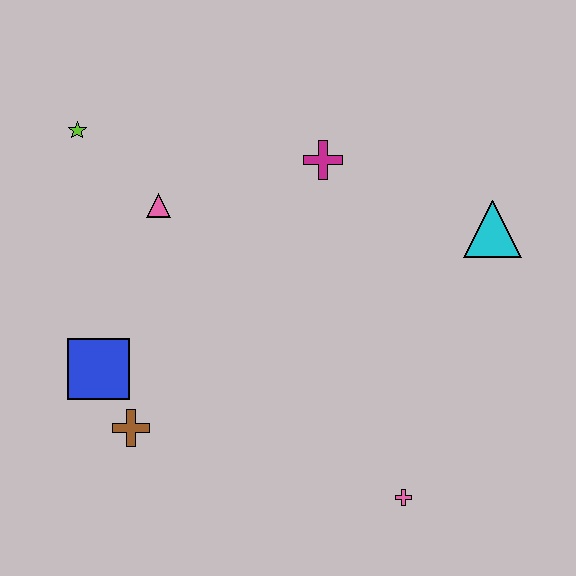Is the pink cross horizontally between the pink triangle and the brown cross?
No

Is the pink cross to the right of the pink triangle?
Yes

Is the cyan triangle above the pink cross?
Yes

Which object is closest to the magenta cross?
The pink triangle is closest to the magenta cross.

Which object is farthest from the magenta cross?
The pink cross is farthest from the magenta cross.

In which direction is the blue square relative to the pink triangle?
The blue square is below the pink triangle.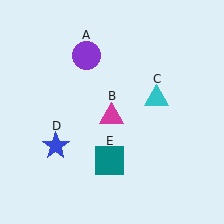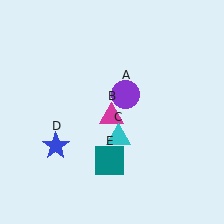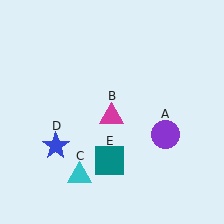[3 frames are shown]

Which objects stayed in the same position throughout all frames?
Magenta triangle (object B) and blue star (object D) and teal square (object E) remained stationary.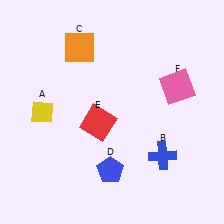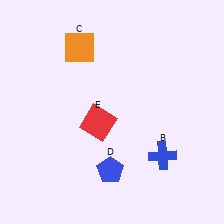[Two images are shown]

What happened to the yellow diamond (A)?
The yellow diamond (A) was removed in Image 2. It was in the bottom-left area of Image 1.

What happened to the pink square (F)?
The pink square (F) was removed in Image 2. It was in the top-right area of Image 1.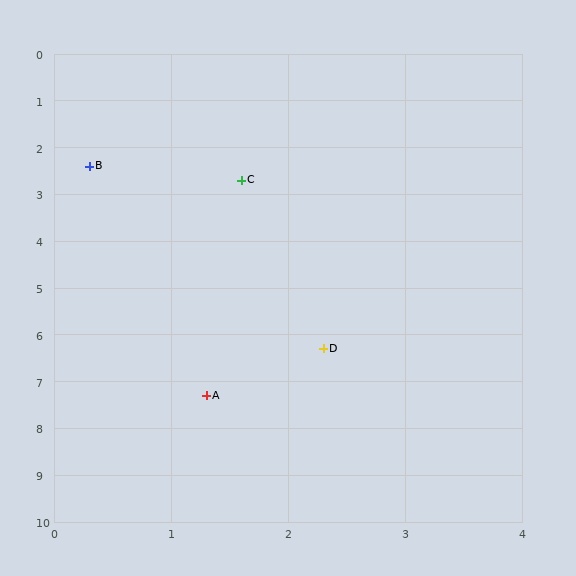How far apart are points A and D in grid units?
Points A and D are about 1.4 grid units apart.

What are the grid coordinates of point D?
Point D is at approximately (2.3, 6.3).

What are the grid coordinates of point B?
Point B is at approximately (0.3, 2.4).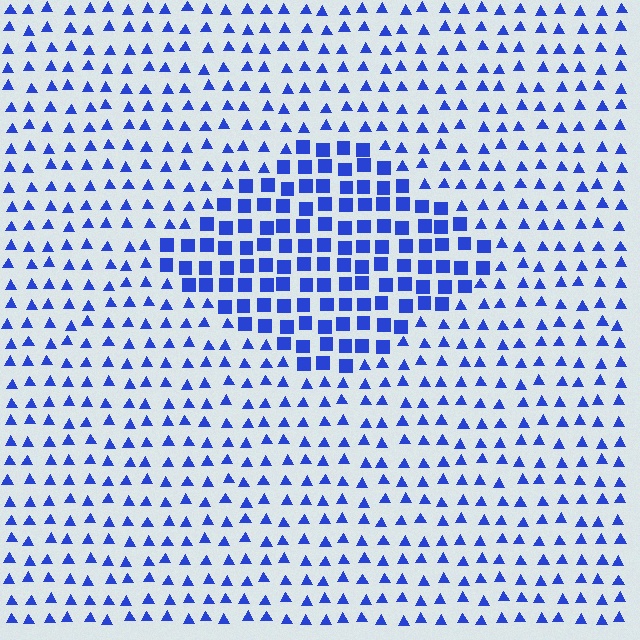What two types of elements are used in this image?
The image uses squares inside the diamond region and triangles outside it.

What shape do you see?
I see a diamond.